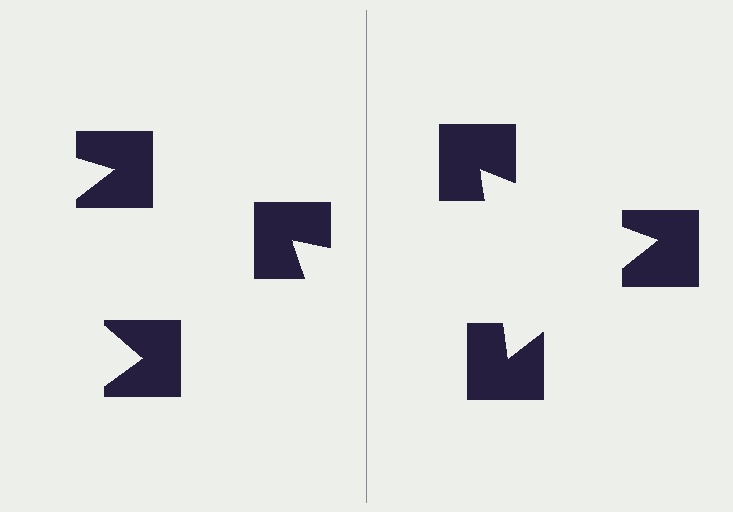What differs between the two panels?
The notched squares are positioned identically on both sides; only the wedge orientations differ. On the right they align to a triangle; on the left they are misaligned.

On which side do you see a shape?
An illusory triangle appears on the right side. On the left side the wedge cuts are rotated, so no coherent shape forms.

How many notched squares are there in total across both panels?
6 — 3 on each side.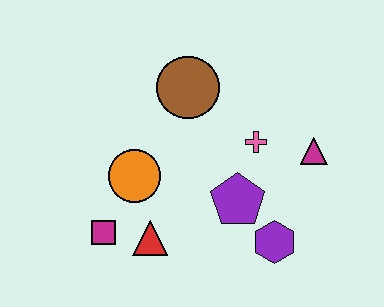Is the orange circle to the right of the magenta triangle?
No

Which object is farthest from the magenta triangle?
The magenta square is farthest from the magenta triangle.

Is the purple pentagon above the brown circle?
No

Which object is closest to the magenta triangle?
The pink cross is closest to the magenta triangle.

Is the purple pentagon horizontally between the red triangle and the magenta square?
No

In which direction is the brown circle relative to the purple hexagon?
The brown circle is above the purple hexagon.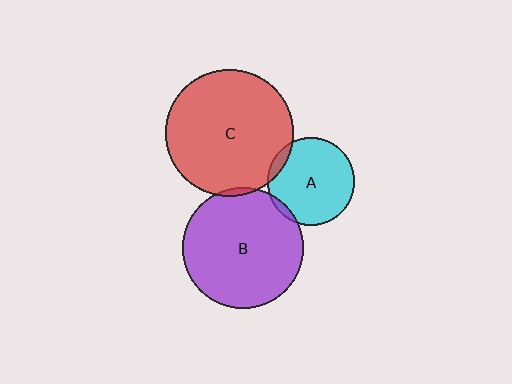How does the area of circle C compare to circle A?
Approximately 2.1 times.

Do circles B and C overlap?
Yes.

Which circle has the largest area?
Circle C (red).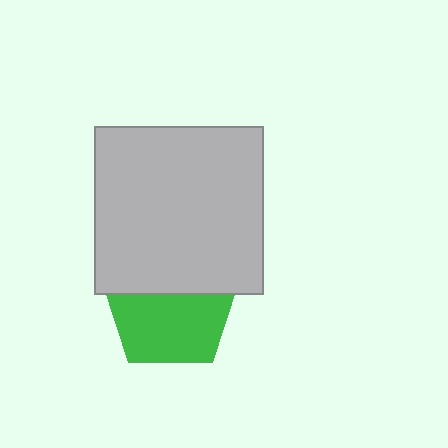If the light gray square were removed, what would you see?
You would see the complete green pentagon.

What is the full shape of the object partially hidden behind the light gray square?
The partially hidden object is a green pentagon.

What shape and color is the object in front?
The object in front is a light gray square.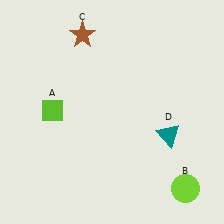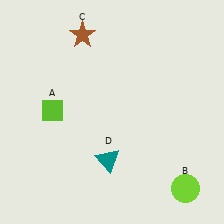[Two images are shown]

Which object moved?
The teal triangle (D) moved left.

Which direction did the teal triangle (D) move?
The teal triangle (D) moved left.